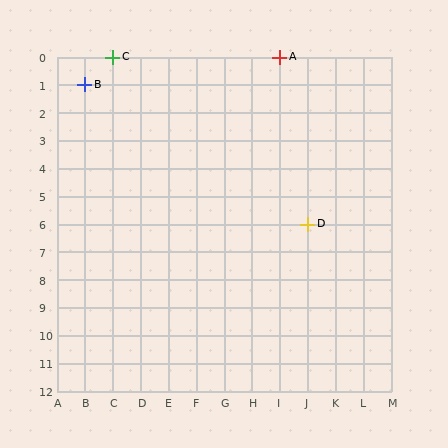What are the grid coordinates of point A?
Point A is at grid coordinates (I, 0).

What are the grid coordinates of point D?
Point D is at grid coordinates (J, 6).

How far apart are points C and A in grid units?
Points C and A are 6 columns apart.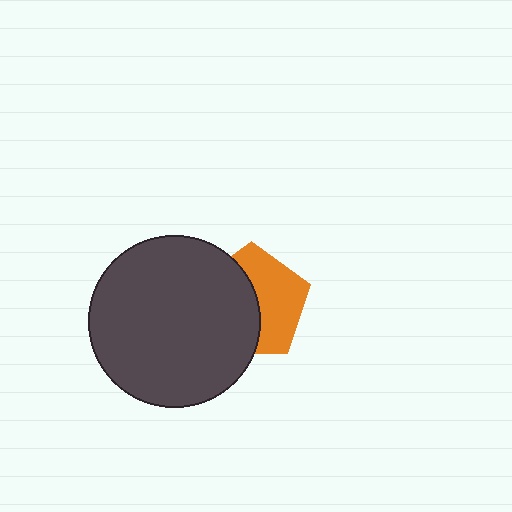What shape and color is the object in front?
The object in front is a dark gray circle.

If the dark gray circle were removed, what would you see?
You would see the complete orange pentagon.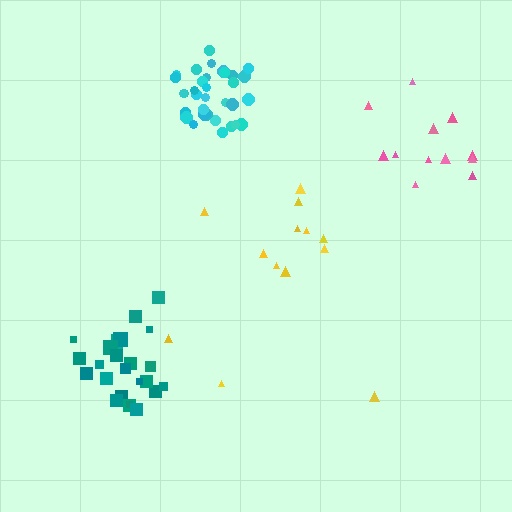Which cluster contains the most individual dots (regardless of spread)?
Cyan (33).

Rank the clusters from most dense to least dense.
cyan, teal, pink, yellow.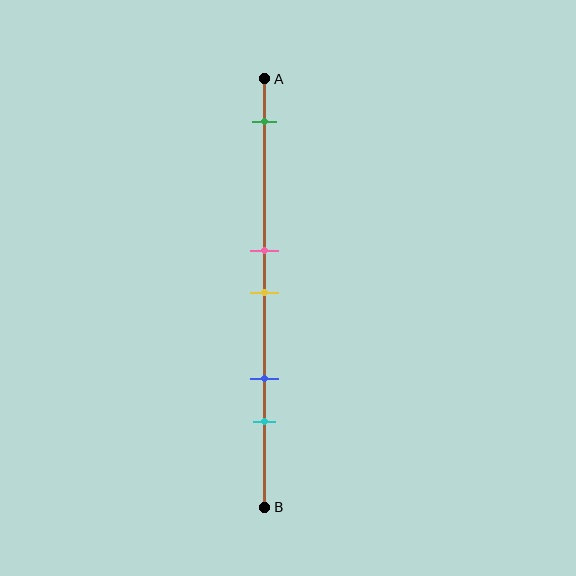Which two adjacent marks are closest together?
The pink and yellow marks are the closest adjacent pair.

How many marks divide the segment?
There are 5 marks dividing the segment.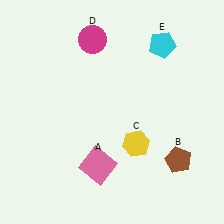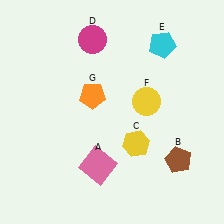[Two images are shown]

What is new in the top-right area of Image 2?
A yellow circle (F) was added in the top-right area of Image 2.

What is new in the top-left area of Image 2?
An orange pentagon (G) was added in the top-left area of Image 2.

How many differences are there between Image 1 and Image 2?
There are 2 differences between the two images.